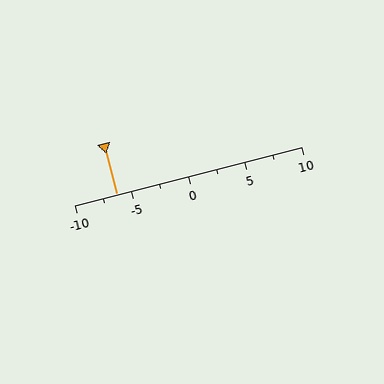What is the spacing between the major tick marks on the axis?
The major ticks are spaced 5 apart.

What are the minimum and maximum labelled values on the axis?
The axis runs from -10 to 10.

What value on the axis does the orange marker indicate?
The marker indicates approximately -6.2.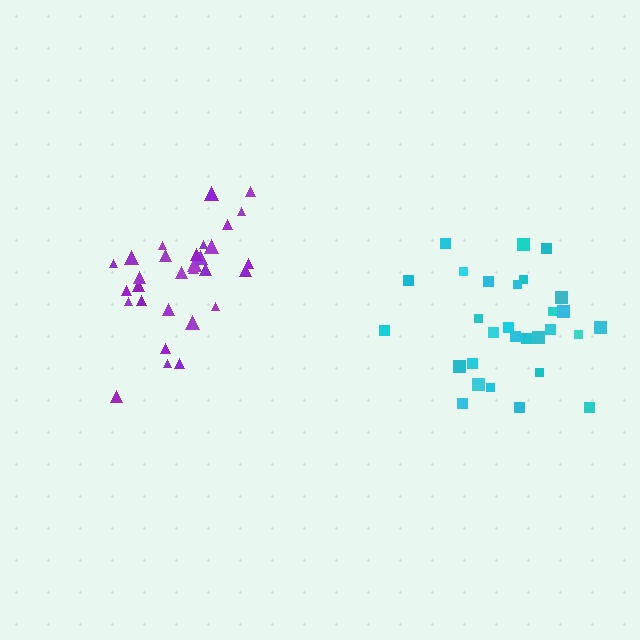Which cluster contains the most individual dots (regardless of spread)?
Purple (30).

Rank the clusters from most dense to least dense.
cyan, purple.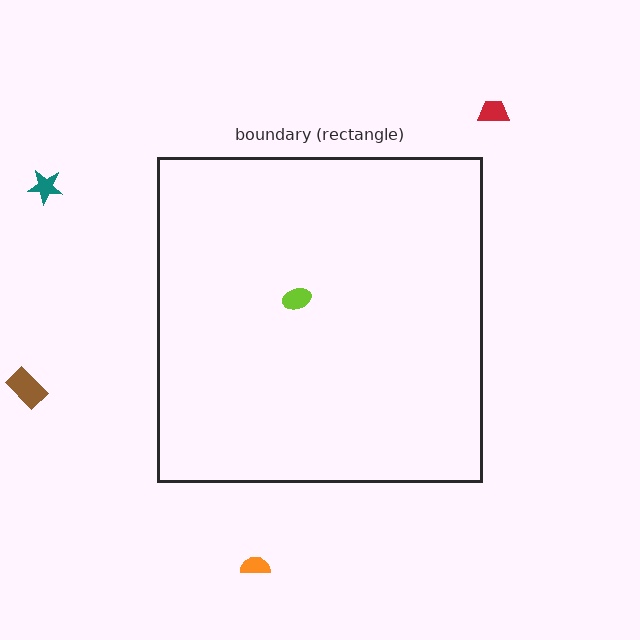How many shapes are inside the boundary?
1 inside, 4 outside.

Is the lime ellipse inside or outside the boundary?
Inside.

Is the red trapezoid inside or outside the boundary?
Outside.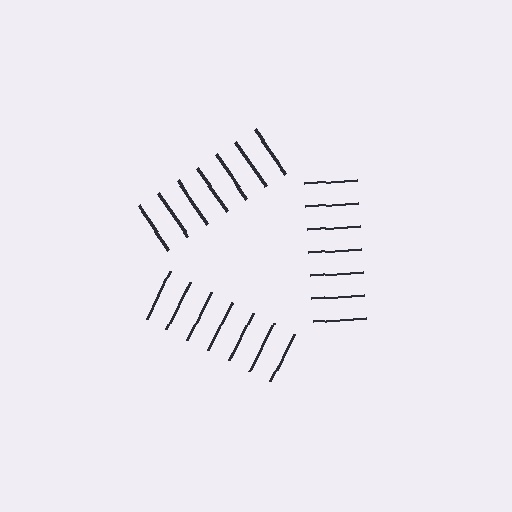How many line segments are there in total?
21 — 7 along each of the 3 edges.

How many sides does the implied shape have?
3 sides — the line-ends trace a triangle.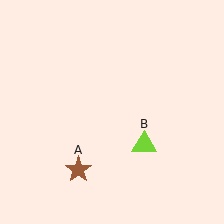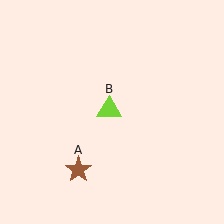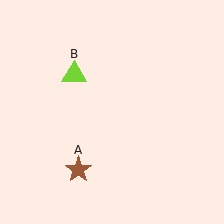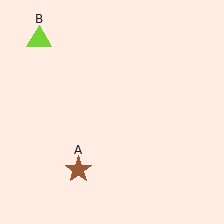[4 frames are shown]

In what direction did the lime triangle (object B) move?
The lime triangle (object B) moved up and to the left.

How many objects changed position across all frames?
1 object changed position: lime triangle (object B).